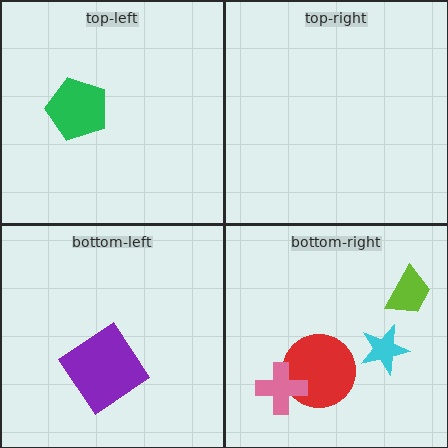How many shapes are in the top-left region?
1.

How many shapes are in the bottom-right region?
4.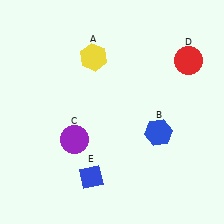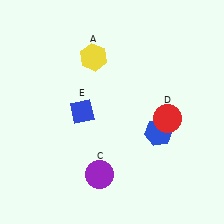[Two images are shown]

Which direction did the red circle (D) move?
The red circle (D) moved down.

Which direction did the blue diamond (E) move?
The blue diamond (E) moved up.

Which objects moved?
The objects that moved are: the purple circle (C), the red circle (D), the blue diamond (E).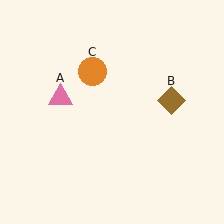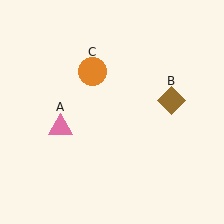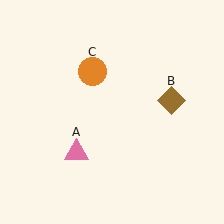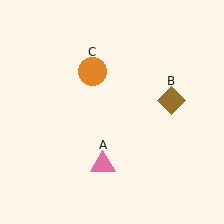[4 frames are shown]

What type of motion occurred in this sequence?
The pink triangle (object A) rotated counterclockwise around the center of the scene.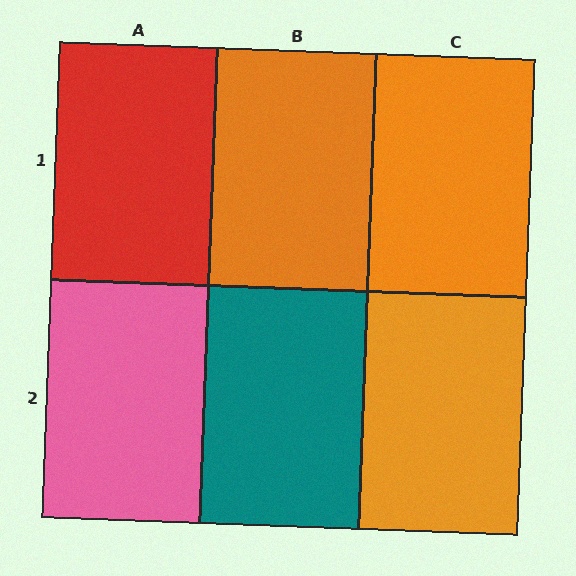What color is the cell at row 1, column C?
Orange.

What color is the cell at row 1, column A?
Red.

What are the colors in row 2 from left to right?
Pink, teal, orange.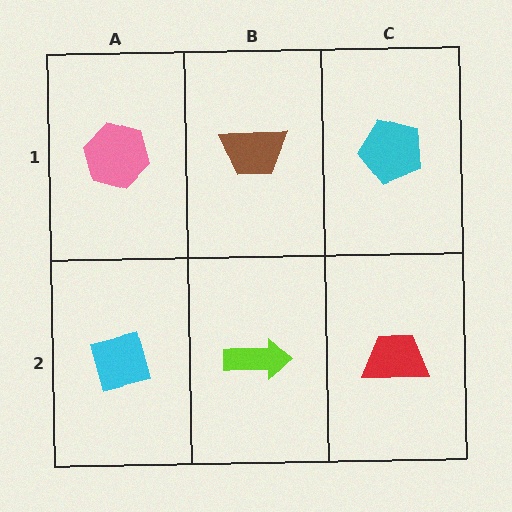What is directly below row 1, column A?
A cyan square.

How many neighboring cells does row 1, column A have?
2.